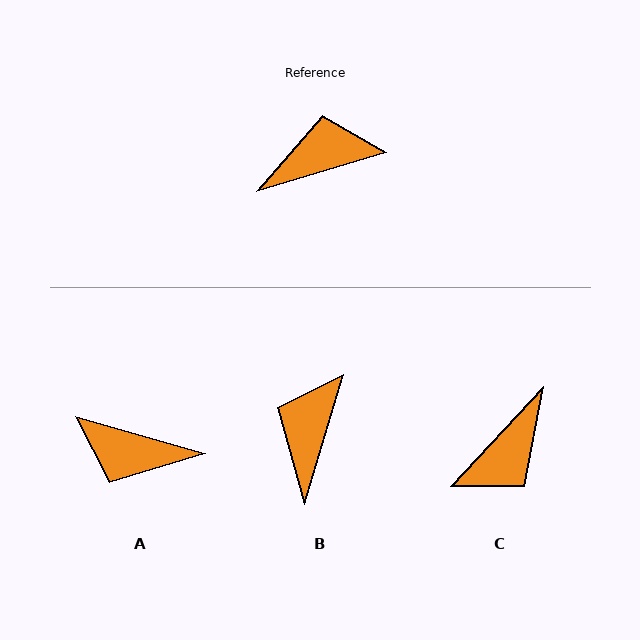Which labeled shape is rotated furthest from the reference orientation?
C, about 150 degrees away.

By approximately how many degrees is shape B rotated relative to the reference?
Approximately 57 degrees counter-clockwise.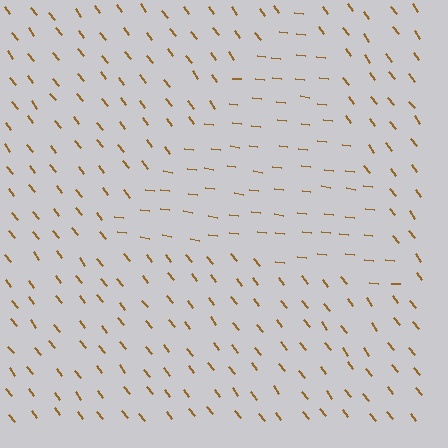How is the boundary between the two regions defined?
The boundary is defined purely by a change in line orientation (approximately 45 degrees difference). All lines are the same color and thickness.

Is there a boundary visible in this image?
Yes, there is a texture boundary formed by a change in line orientation.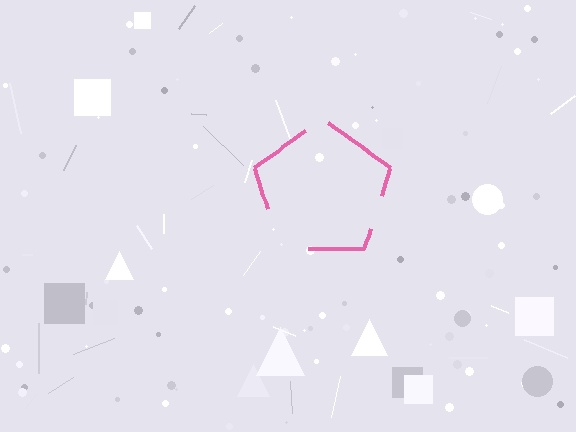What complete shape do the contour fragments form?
The contour fragments form a pentagon.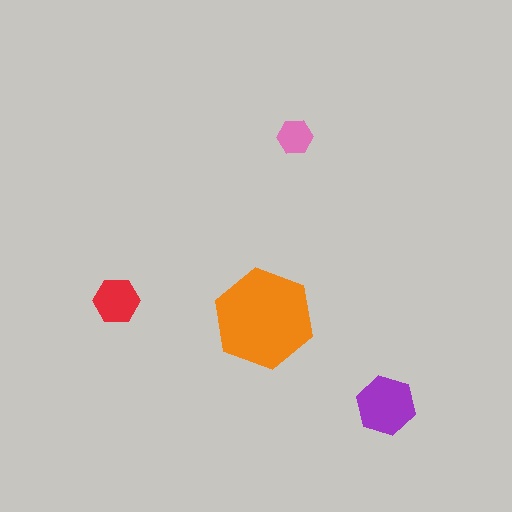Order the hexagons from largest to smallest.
the orange one, the purple one, the red one, the pink one.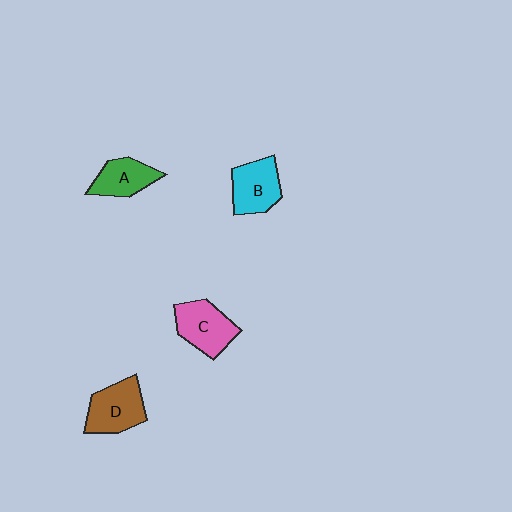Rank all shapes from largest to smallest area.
From largest to smallest: D (brown), C (pink), B (cyan), A (green).